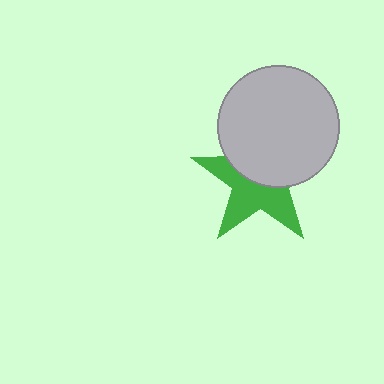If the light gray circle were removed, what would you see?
You would see the complete green star.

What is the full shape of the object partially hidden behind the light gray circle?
The partially hidden object is a green star.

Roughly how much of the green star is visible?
About half of it is visible (roughly 51%).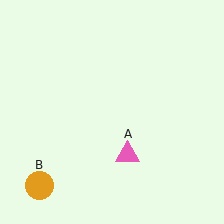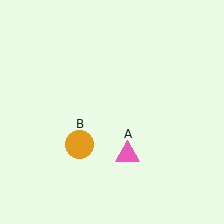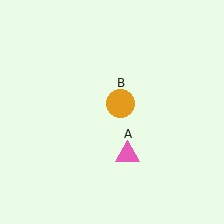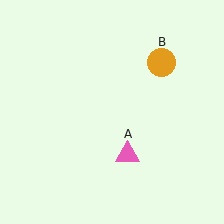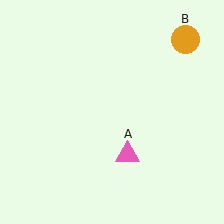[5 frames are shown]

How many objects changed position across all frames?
1 object changed position: orange circle (object B).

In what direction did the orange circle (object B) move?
The orange circle (object B) moved up and to the right.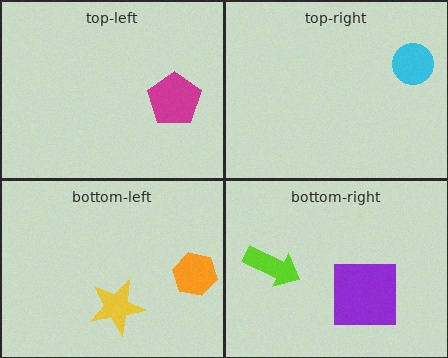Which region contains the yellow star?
The bottom-left region.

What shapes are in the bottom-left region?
The yellow star, the orange hexagon.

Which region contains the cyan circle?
The top-right region.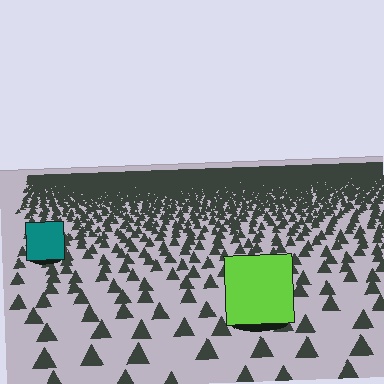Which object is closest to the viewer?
The lime square is closest. The texture marks near it are larger and more spread out.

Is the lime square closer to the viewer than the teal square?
Yes. The lime square is closer — you can tell from the texture gradient: the ground texture is coarser near it.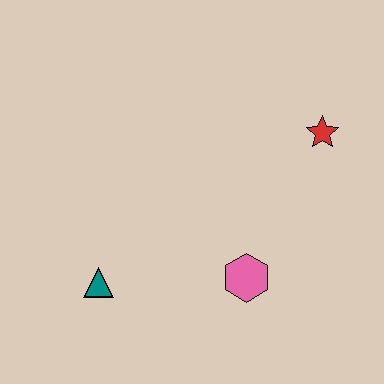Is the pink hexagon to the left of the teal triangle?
No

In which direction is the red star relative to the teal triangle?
The red star is to the right of the teal triangle.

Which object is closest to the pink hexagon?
The teal triangle is closest to the pink hexagon.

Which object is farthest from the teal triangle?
The red star is farthest from the teal triangle.